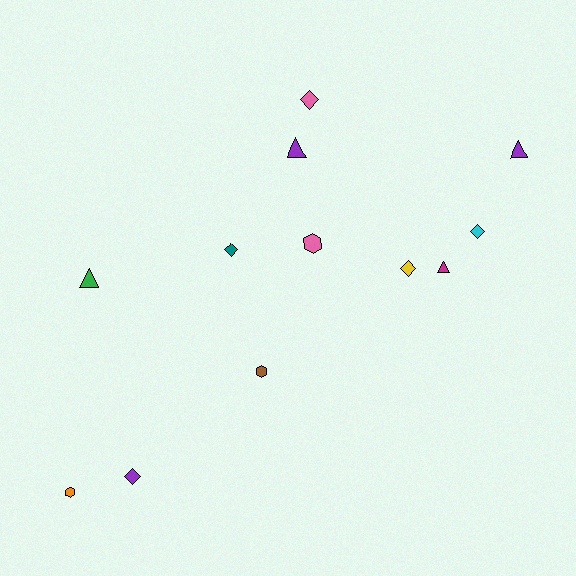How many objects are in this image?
There are 12 objects.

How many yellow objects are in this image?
There is 1 yellow object.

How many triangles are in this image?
There are 4 triangles.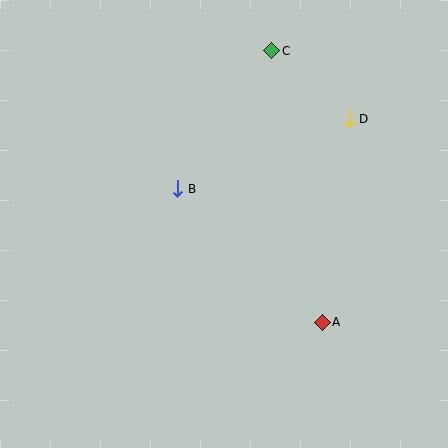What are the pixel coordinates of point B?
Point B is at (178, 189).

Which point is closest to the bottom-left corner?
Point B is closest to the bottom-left corner.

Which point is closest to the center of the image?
Point B at (178, 189) is closest to the center.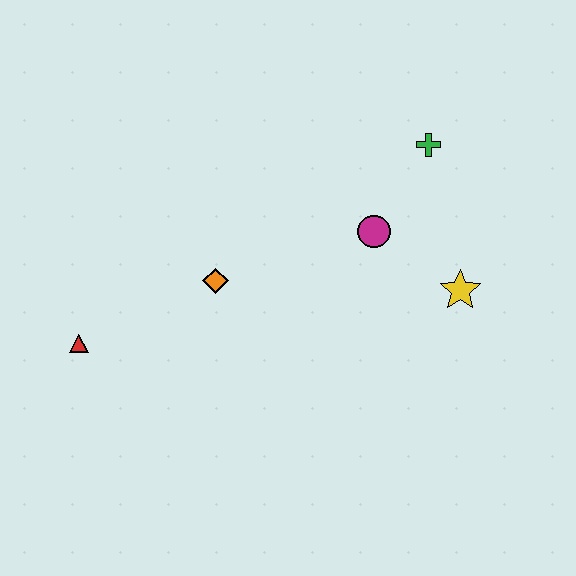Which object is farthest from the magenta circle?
The red triangle is farthest from the magenta circle.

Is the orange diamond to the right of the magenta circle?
No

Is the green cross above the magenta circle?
Yes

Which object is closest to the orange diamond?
The red triangle is closest to the orange diamond.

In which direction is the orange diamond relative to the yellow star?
The orange diamond is to the left of the yellow star.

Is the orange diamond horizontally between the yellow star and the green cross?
No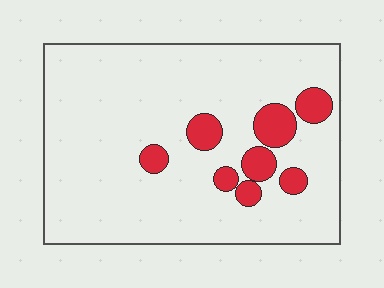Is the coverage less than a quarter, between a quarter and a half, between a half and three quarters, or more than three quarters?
Less than a quarter.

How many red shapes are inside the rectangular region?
8.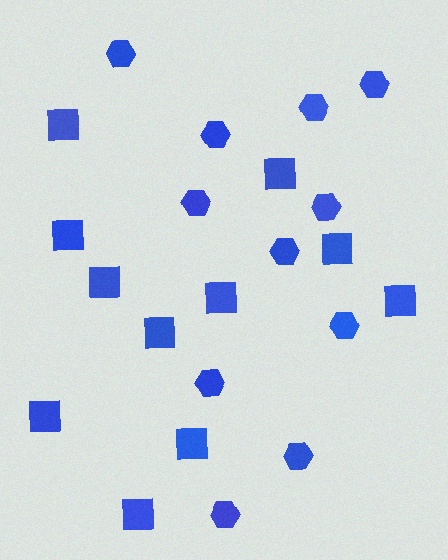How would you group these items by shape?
There are 2 groups: one group of hexagons (11) and one group of squares (11).